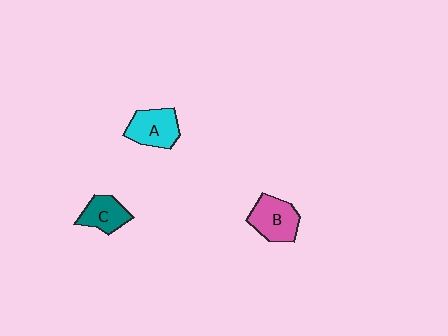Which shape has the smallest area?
Shape C (teal).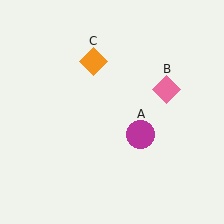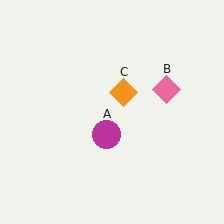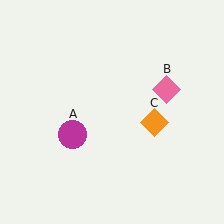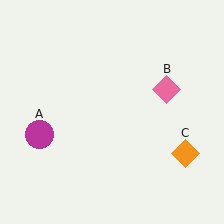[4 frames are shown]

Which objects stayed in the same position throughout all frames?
Pink diamond (object B) remained stationary.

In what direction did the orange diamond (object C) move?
The orange diamond (object C) moved down and to the right.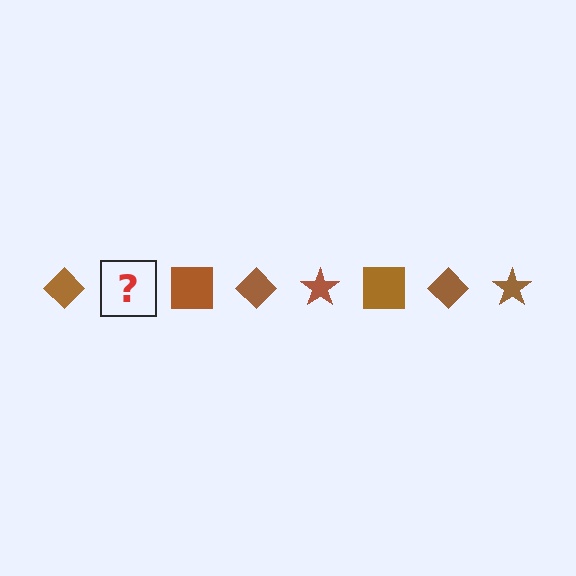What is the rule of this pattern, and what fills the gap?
The rule is that the pattern cycles through diamond, star, square shapes in brown. The gap should be filled with a brown star.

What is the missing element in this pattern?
The missing element is a brown star.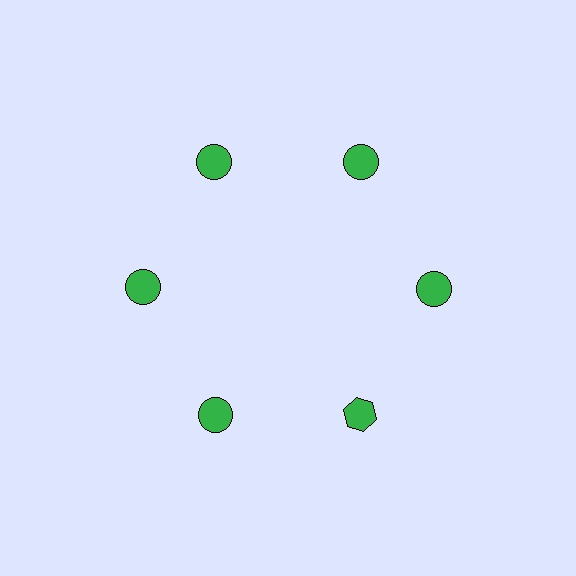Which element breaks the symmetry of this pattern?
The green hexagon at roughly the 5 o'clock position breaks the symmetry. All other shapes are green circles.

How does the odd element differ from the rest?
It has a different shape: hexagon instead of circle.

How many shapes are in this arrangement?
There are 6 shapes arranged in a ring pattern.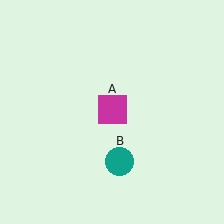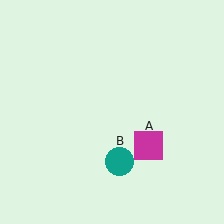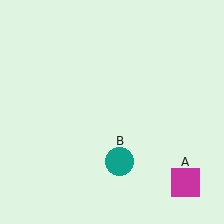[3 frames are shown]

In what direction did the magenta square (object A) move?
The magenta square (object A) moved down and to the right.